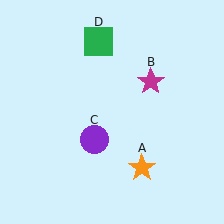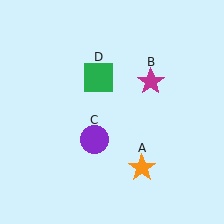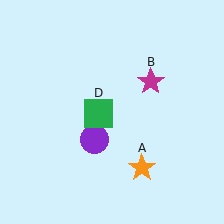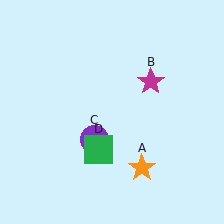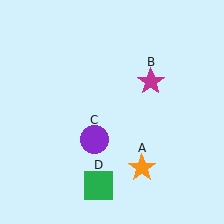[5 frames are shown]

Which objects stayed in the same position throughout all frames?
Orange star (object A) and magenta star (object B) and purple circle (object C) remained stationary.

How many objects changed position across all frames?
1 object changed position: green square (object D).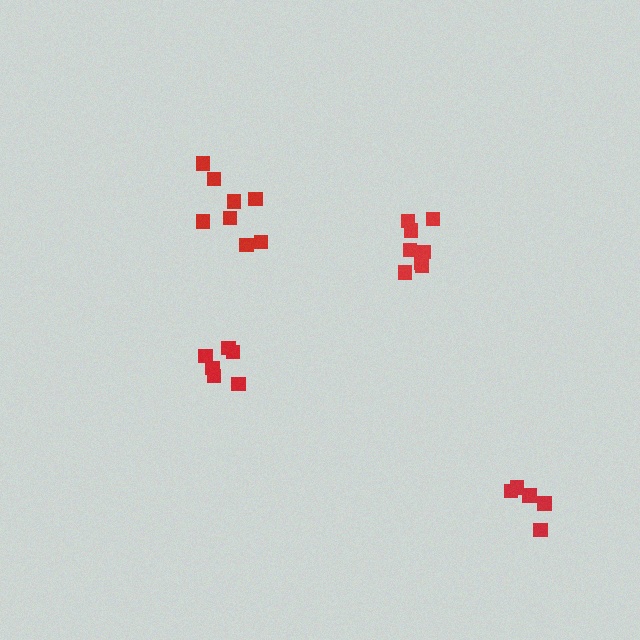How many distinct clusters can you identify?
There are 4 distinct clusters.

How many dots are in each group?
Group 1: 8 dots, Group 2: 6 dots, Group 3: 8 dots, Group 4: 6 dots (28 total).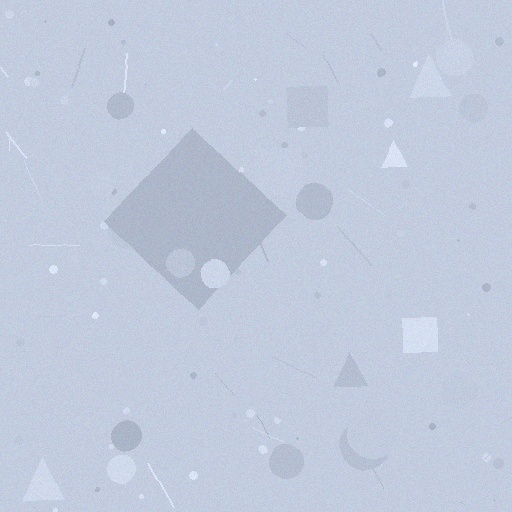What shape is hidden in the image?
A diamond is hidden in the image.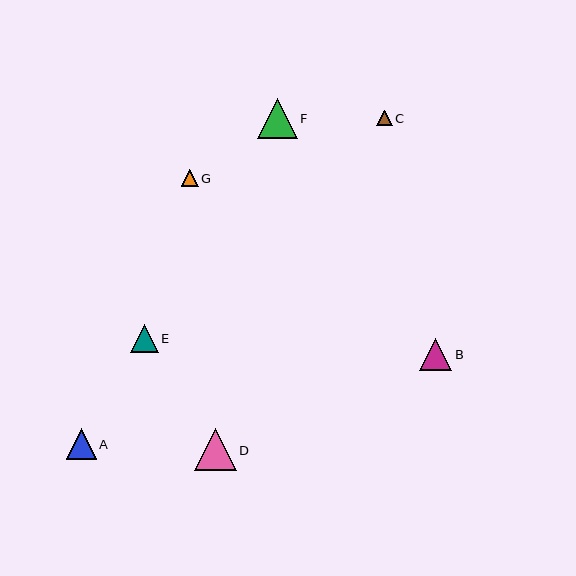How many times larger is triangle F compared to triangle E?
Triangle F is approximately 1.4 times the size of triangle E.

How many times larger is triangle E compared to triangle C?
Triangle E is approximately 1.8 times the size of triangle C.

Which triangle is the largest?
Triangle D is the largest with a size of approximately 42 pixels.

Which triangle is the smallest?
Triangle C is the smallest with a size of approximately 15 pixels.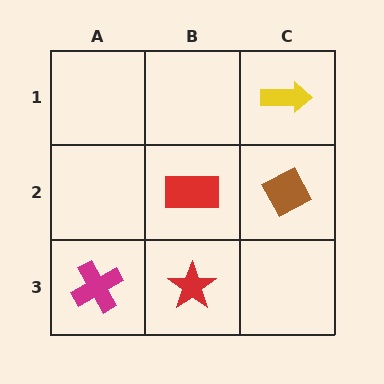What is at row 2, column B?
A red rectangle.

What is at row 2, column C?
A brown diamond.